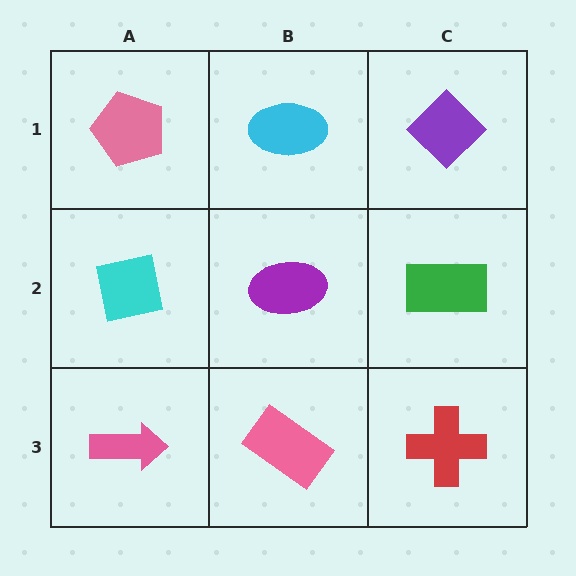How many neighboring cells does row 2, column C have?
3.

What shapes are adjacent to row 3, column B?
A purple ellipse (row 2, column B), a pink arrow (row 3, column A), a red cross (row 3, column C).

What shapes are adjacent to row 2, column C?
A purple diamond (row 1, column C), a red cross (row 3, column C), a purple ellipse (row 2, column B).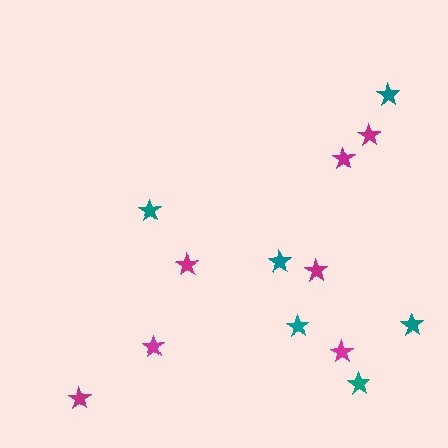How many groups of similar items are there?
There are 2 groups: one group of teal stars (6) and one group of magenta stars (7).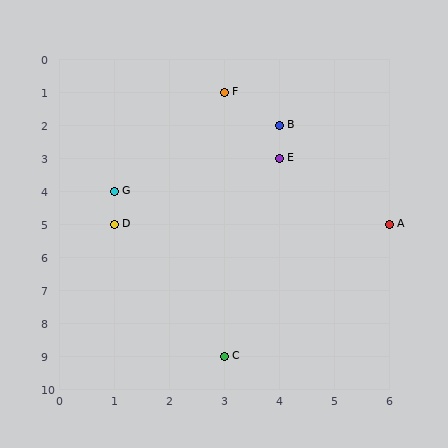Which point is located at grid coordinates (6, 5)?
Point A is at (6, 5).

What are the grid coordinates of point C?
Point C is at grid coordinates (3, 9).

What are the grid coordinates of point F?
Point F is at grid coordinates (3, 1).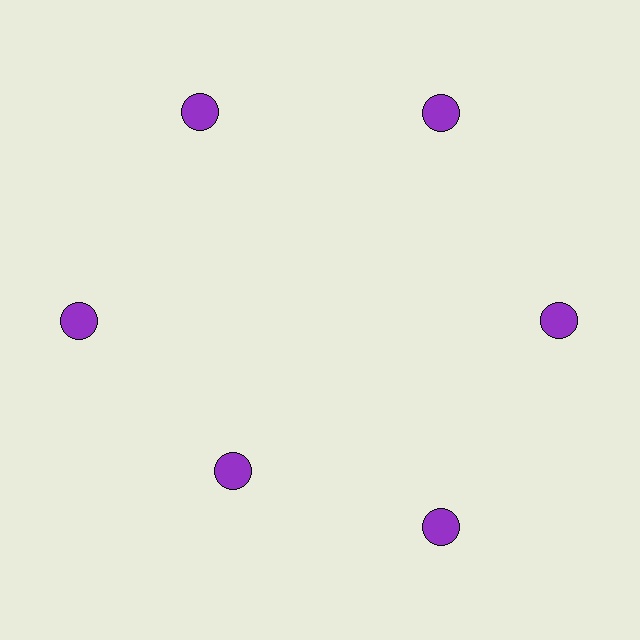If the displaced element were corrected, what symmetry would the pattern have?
It would have 6-fold rotational symmetry — the pattern would map onto itself every 60 degrees.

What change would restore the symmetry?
The symmetry would be restored by moving it outward, back onto the ring so that all 6 circles sit at equal angles and equal distance from the center.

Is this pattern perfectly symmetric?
No. The 6 purple circles are arranged in a ring, but one element near the 7 o'clock position is pulled inward toward the center, breaking the 6-fold rotational symmetry.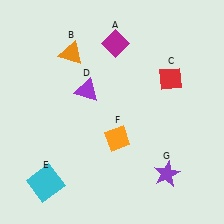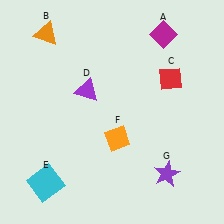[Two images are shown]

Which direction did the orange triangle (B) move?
The orange triangle (B) moved left.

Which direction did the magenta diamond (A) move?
The magenta diamond (A) moved right.